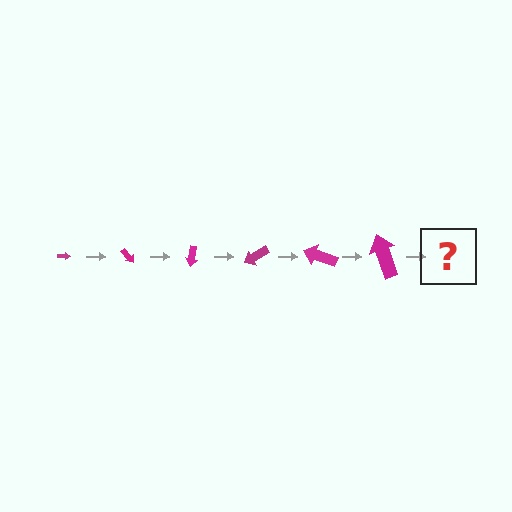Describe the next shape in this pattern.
It should be an arrow, larger than the previous one and rotated 300 degrees from the start.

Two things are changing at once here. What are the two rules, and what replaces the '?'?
The two rules are that the arrow grows larger each step and it rotates 50 degrees each step. The '?' should be an arrow, larger than the previous one and rotated 300 degrees from the start.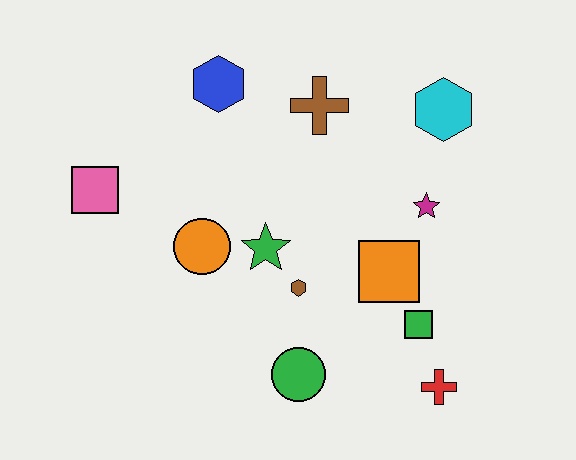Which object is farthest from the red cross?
The pink square is farthest from the red cross.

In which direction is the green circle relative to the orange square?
The green circle is below the orange square.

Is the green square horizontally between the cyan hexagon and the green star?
Yes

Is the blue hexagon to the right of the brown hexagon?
No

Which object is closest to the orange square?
The green square is closest to the orange square.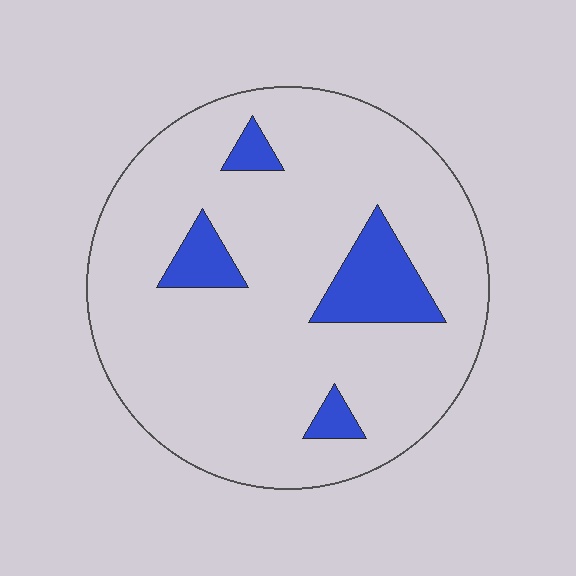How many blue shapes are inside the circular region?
4.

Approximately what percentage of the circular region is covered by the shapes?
Approximately 10%.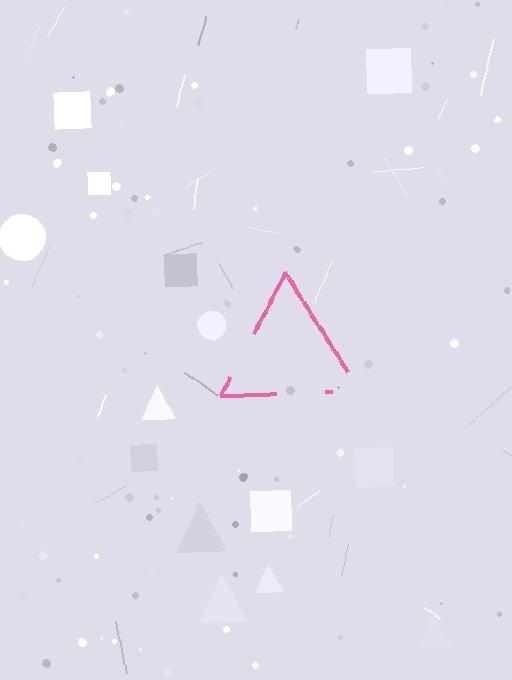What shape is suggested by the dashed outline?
The dashed outline suggests a triangle.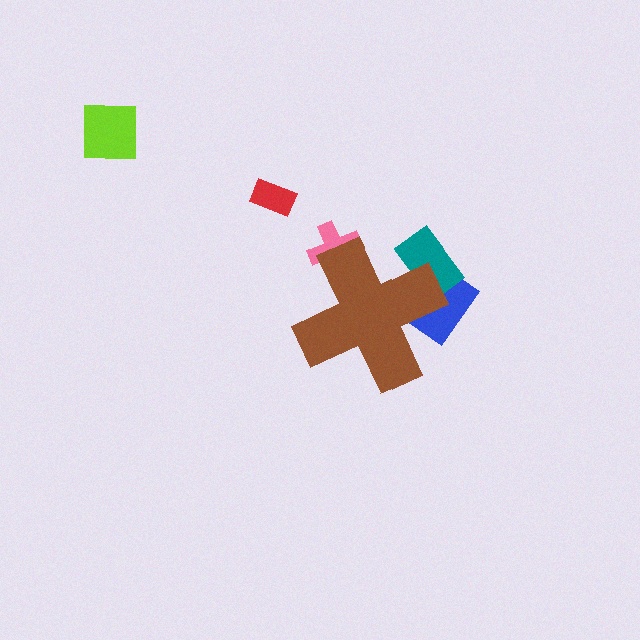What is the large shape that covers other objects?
A brown cross.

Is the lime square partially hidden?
No, the lime square is fully visible.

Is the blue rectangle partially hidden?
Yes, the blue rectangle is partially hidden behind the brown cross.